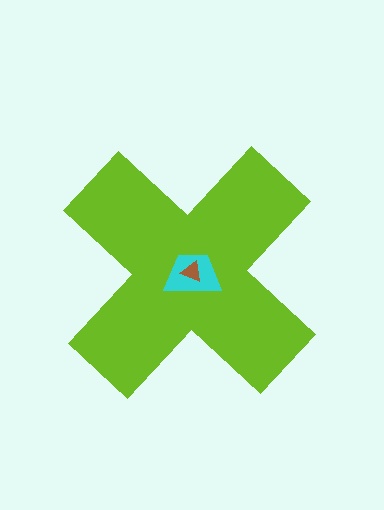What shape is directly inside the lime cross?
The cyan trapezoid.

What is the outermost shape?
The lime cross.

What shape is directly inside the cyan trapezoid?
The brown triangle.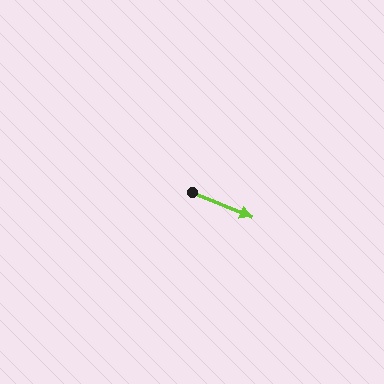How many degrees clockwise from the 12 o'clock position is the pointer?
Approximately 113 degrees.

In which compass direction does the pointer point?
Southeast.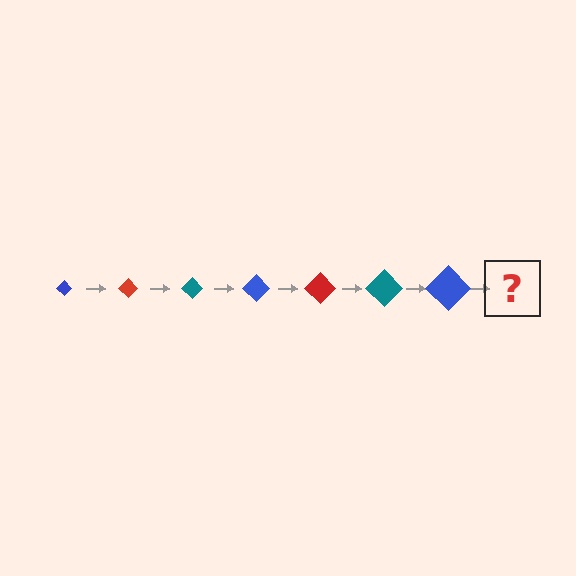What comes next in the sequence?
The next element should be a red diamond, larger than the previous one.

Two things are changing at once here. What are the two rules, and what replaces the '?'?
The two rules are that the diamond grows larger each step and the color cycles through blue, red, and teal. The '?' should be a red diamond, larger than the previous one.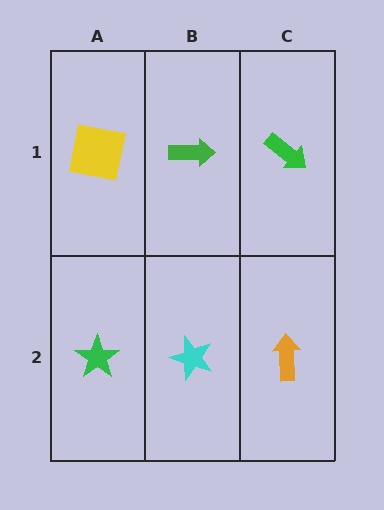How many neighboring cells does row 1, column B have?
3.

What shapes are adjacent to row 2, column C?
A green arrow (row 1, column C), a cyan star (row 2, column B).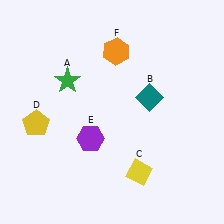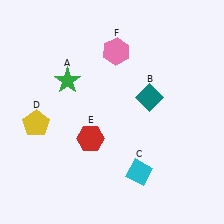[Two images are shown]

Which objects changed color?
C changed from yellow to cyan. E changed from purple to red. F changed from orange to pink.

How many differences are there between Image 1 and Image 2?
There are 3 differences between the two images.